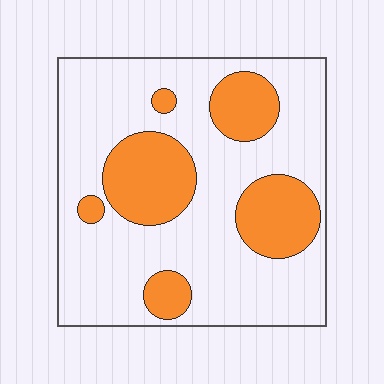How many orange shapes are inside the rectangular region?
6.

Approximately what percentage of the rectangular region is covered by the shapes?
Approximately 25%.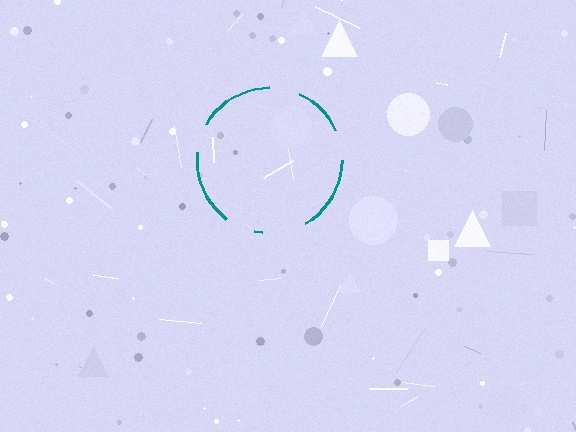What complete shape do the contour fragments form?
The contour fragments form a circle.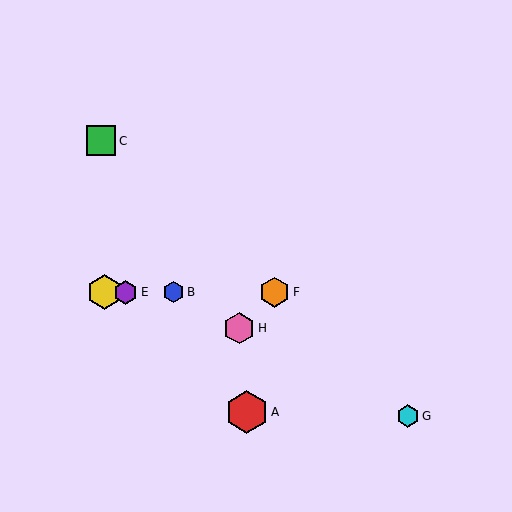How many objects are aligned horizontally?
4 objects (B, D, E, F) are aligned horizontally.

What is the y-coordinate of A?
Object A is at y≈412.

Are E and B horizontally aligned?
Yes, both are at y≈292.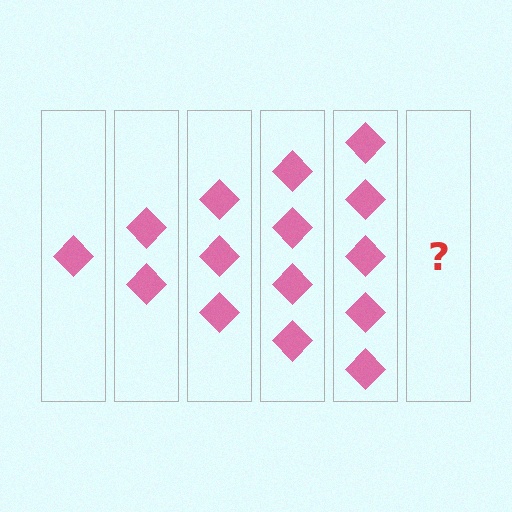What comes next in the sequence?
The next element should be 6 diamonds.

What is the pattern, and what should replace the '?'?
The pattern is that each step adds one more diamond. The '?' should be 6 diamonds.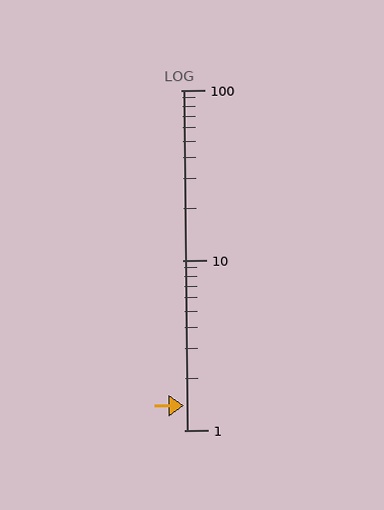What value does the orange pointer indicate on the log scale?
The pointer indicates approximately 1.4.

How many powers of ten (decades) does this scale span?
The scale spans 2 decades, from 1 to 100.